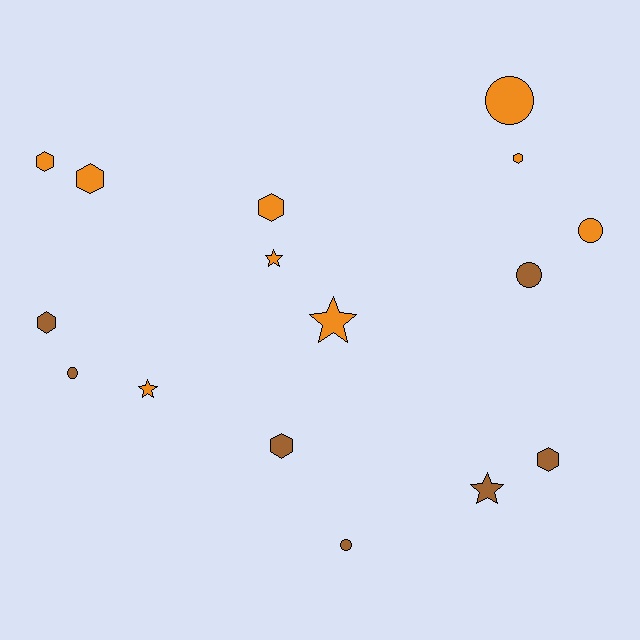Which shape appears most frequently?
Hexagon, with 7 objects.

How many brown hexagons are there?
There are 3 brown hexagons.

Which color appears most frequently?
Orange, with 9 objects.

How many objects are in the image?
There are 16 objects.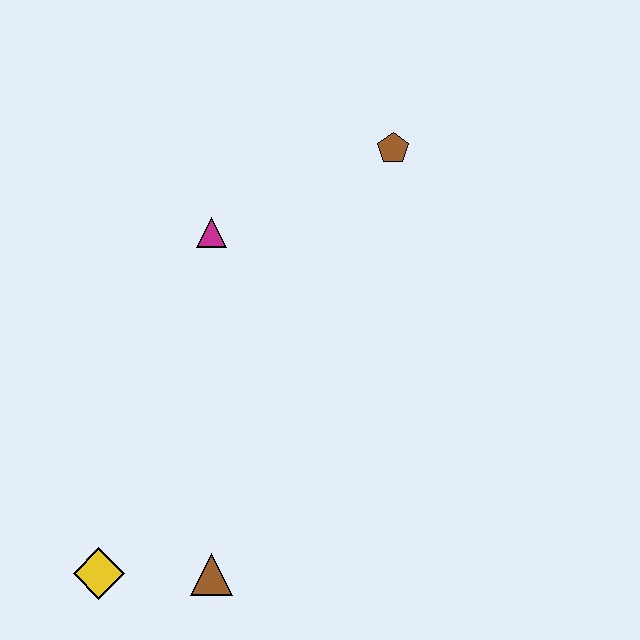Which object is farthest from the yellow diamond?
The brown pentagon is farthest from the yellow diamond.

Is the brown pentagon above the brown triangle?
Yes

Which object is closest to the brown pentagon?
The magenta triangle is closest to the brown pentagon.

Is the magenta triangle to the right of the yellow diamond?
Yes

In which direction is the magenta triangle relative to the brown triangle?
The magenta triangle is above the brown triangle.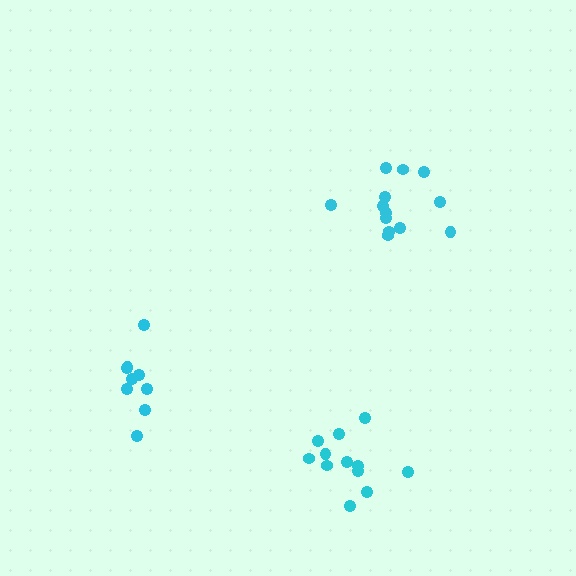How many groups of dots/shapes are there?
There are 3 groups.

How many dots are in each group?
Group 1: 12 dots, Group 2: 9 dots, Group 3: 13 dots (34 total).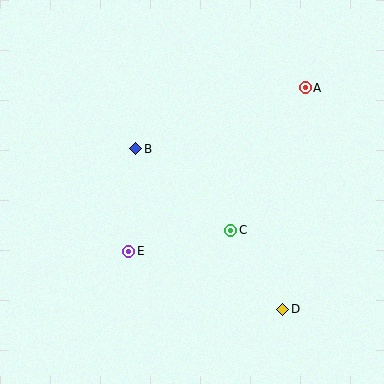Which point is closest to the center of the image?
Point C at (231, 230) is closest to the center.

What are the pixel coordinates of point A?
Point A is at (305, 88).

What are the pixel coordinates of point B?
Point B is at (136, 149).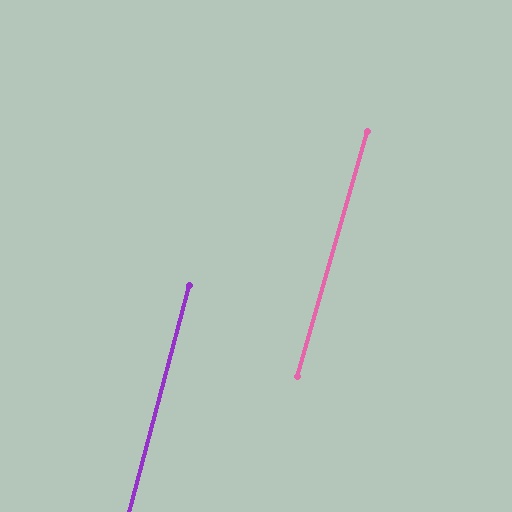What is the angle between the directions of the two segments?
Approximately 1 degree.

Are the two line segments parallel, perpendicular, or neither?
Parallel — their directions differ by only 1.2°.